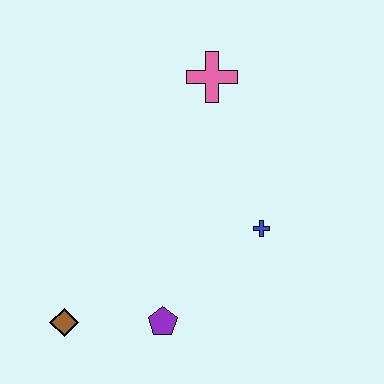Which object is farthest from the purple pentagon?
The pink cross is farthest from the purple pentagon.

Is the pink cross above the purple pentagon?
Yes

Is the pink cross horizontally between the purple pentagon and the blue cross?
Yes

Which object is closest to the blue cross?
The purple pentagon is closest to the blue cross.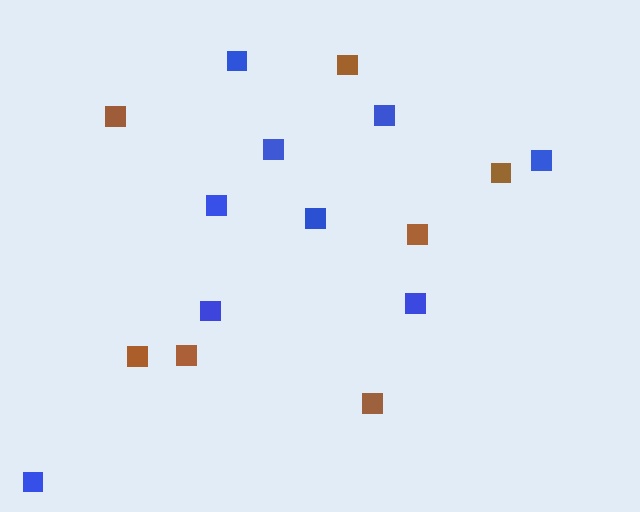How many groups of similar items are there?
There are 2 groups: one group of brown squares (7) and one group of blue squares (9).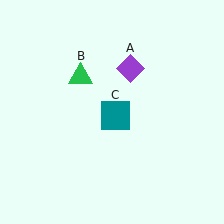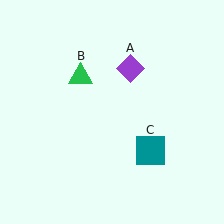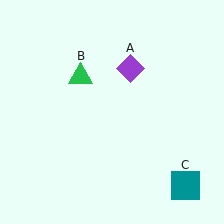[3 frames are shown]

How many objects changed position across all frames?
1 object changed position: teal square (object C).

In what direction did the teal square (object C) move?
The teal square (object C) moved down and to the right.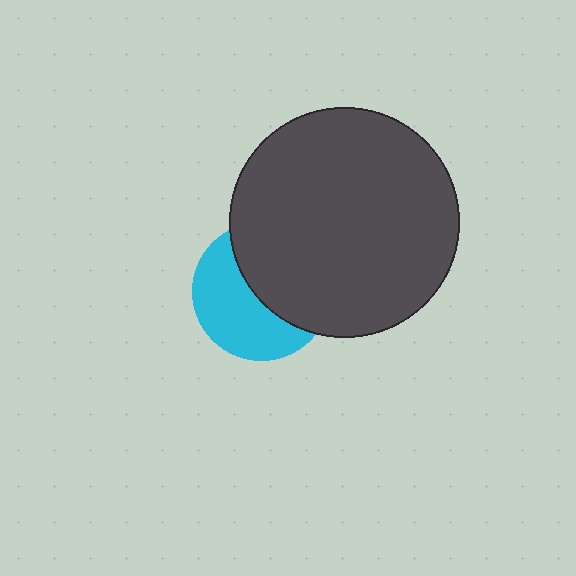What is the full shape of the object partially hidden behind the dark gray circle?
The partially hidden object is a cyan circle.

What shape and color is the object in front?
The object in front is a dark gray circle.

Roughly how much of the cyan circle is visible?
About half of it is visible (roughly 50%).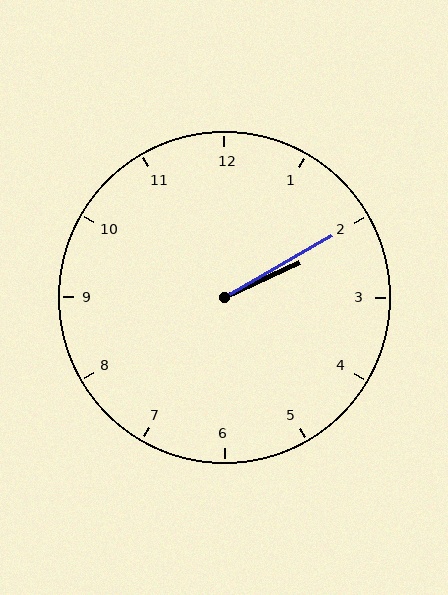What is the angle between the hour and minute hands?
Approximately 5 degrees.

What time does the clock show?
2:10.